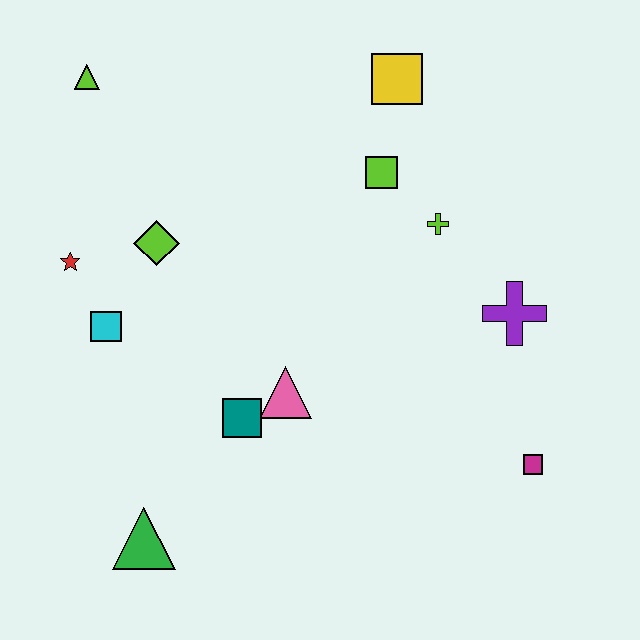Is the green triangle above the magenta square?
No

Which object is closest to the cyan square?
The red star is closest to the cyan square.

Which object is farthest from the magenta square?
The lime triangle is farthest from the magenta square.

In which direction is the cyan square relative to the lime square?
The cyan square is to the left of the lime square.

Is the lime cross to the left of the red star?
No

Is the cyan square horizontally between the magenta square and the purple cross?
No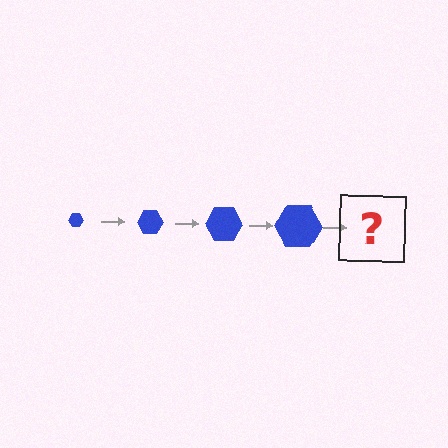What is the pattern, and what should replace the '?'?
The pattern is that the hexagon gets progressively larger each step. The '?' should be a blue hexagon, larger than the previous one.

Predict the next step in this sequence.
The next step is a blue hexagon, larger than the previous one.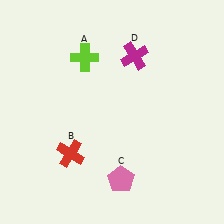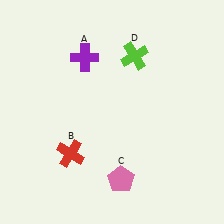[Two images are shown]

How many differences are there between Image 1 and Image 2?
There are 2 differences between the two images.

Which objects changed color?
A changed from lime to purple. D changed from magenta to lime.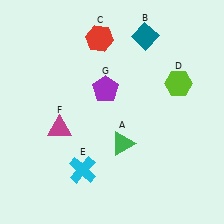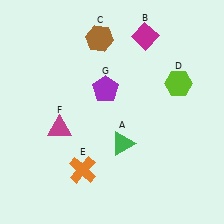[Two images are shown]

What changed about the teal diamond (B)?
In Image 1, B is teal. In Image 2, it changed to magenta.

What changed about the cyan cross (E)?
In Image 1, E is cyan. In Image 2, it changed to orange.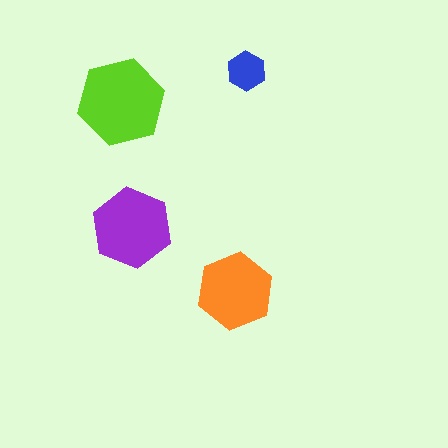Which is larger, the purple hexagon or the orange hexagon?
The purple one.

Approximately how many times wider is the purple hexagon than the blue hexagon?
About 2 times wider.